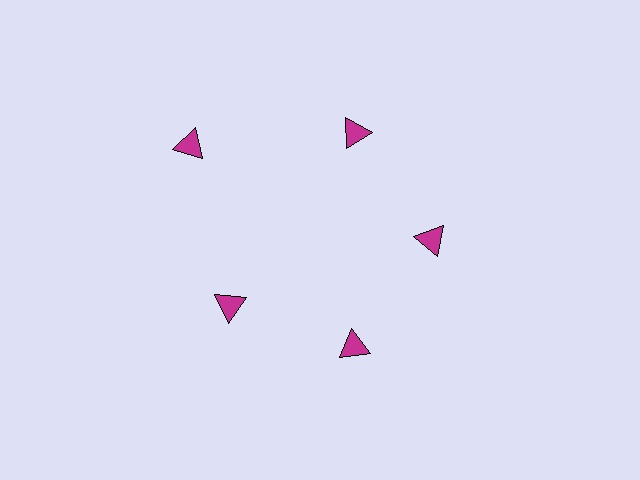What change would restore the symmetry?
The symmetry would be restored by moving it inward, back onto the ring so that all 5 triangles sit at equal angles and equal distance from the center.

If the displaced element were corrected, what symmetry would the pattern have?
It would have 5-fold rotational symmetry — the pattern would map onto itself every 72 degrees.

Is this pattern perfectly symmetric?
No. The 5 magenta triangles are arranged in a ring, but one element near the 10 o'clock position is pushed outward from the center, breaking the 5-fold rotational symmetry.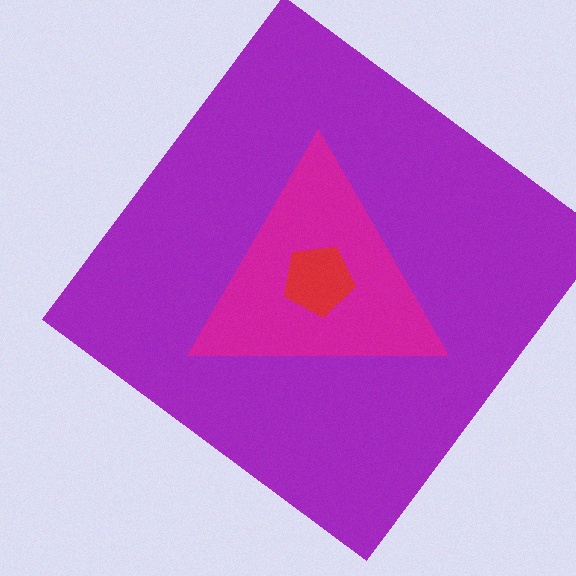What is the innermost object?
The red pentagon.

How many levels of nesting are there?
3.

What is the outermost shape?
The purple diamond.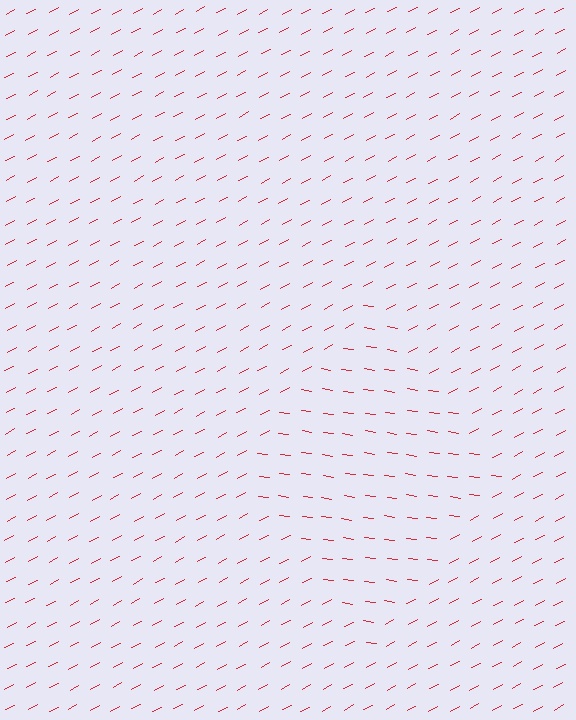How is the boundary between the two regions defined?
The boundary is defined purely by a change in line orientation (approximately 36 degrees difference). All lines are the same color and thickness.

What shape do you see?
I see a diamond.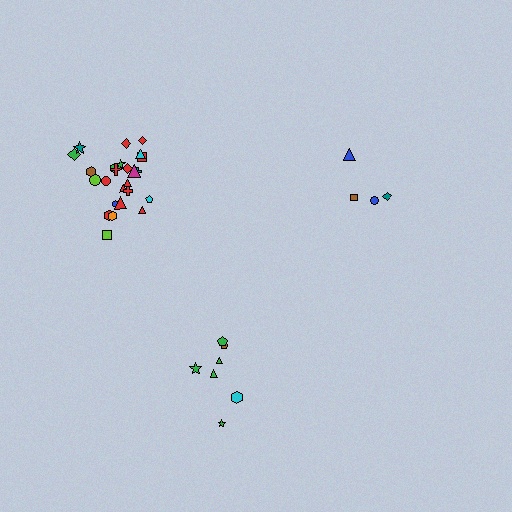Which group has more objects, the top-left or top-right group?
The top-left group.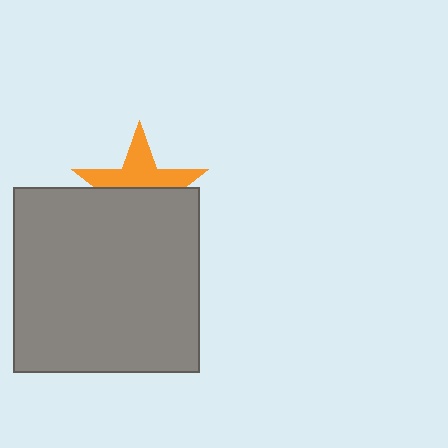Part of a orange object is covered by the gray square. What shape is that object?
It is a star.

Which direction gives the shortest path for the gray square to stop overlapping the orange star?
Moving down gives the shortest separation.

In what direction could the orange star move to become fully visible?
The orange star could move up. That would shift it out from behind the gray square entirely.